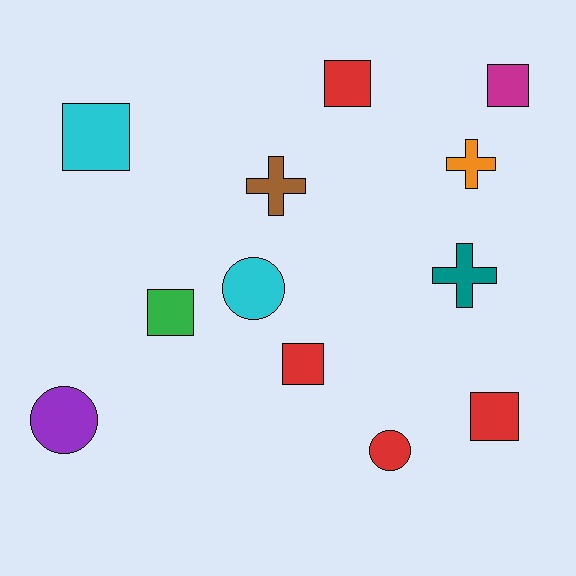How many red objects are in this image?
There are 4 red objects.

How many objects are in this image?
There are 12 objects.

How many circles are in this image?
There are 3 circles.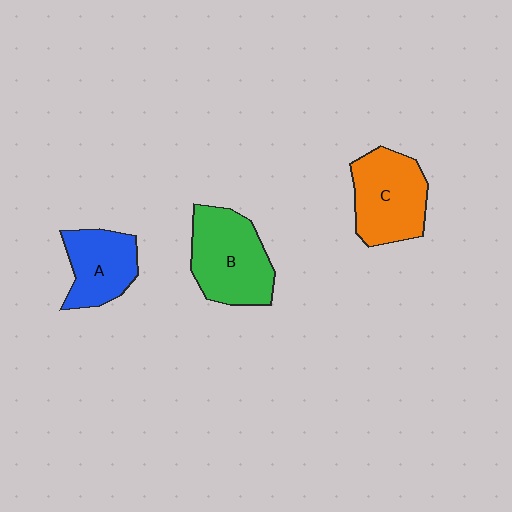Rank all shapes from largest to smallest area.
From largest to smallest: B (green), C (orange), A (blue).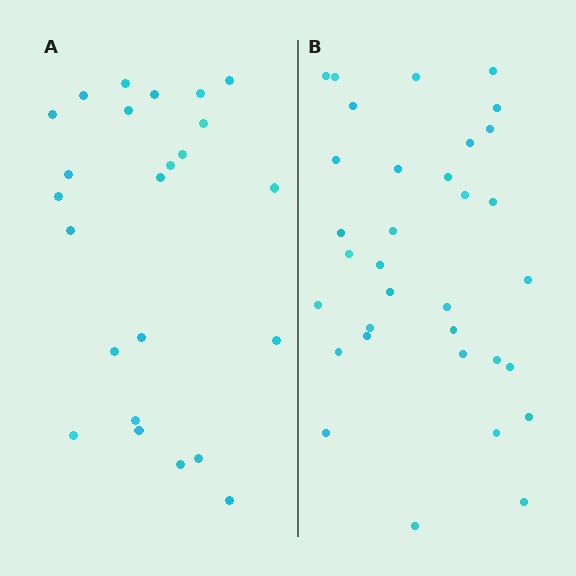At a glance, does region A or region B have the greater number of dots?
Region B (the right region) has more dots.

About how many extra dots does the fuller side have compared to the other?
Region B has roughly 8 or so more dots than region A.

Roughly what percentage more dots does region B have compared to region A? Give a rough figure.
About 40% more.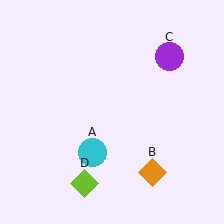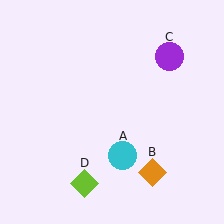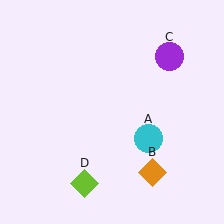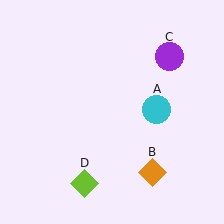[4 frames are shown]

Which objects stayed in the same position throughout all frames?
Orange diamond (object B) and purple circle (object C) and lime diamond (object D) remained stationary.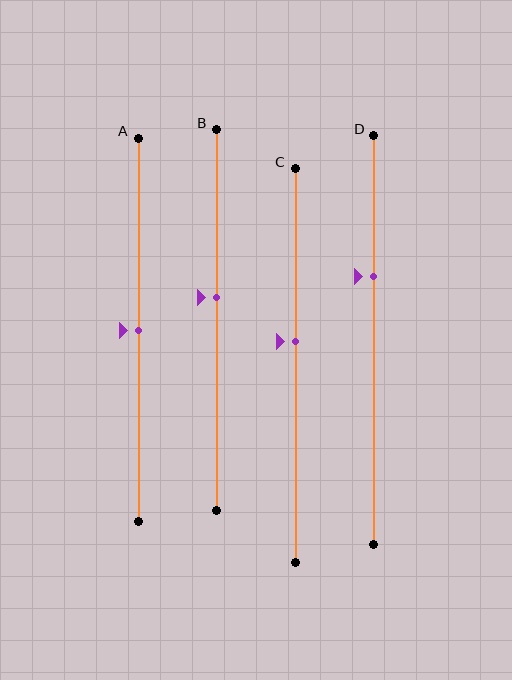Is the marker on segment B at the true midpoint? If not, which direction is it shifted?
No, the marker on segment B is shifted upward by about 6% of the segment length.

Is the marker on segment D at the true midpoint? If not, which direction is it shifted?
No, the marker on segment D is shifted upward by about 16% of the segment length.